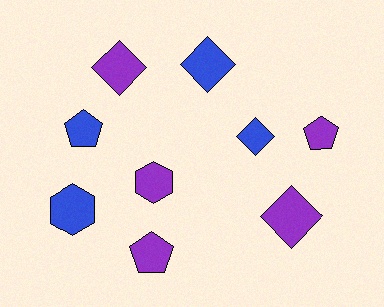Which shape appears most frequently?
Diamond, with 4 objects.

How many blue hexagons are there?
There is 1 blue hexagon.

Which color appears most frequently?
Purple, with 5 objects.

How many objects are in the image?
There are 9 objects.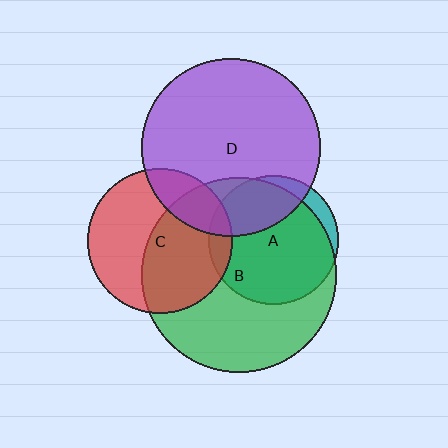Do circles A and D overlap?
Yes.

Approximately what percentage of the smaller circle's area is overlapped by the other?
Approximately 30%.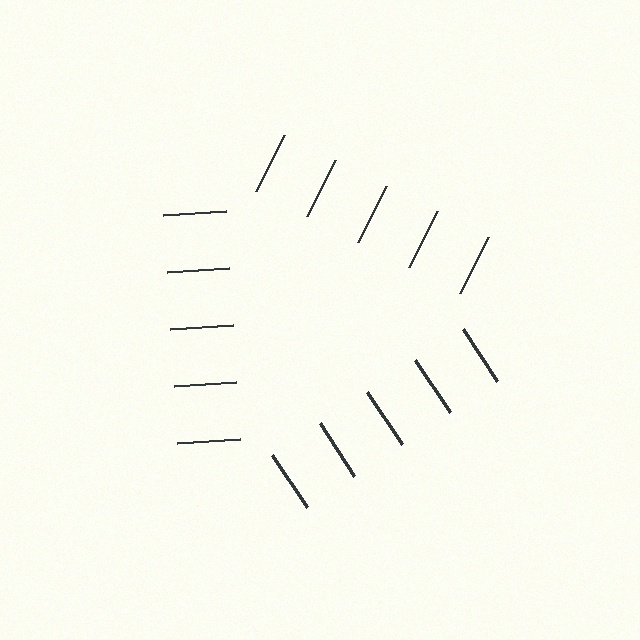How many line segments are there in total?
15 — 5 along each of the 3 edges.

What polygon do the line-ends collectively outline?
An illusory triangle — the line segments terminate on its edges but no continuous stroke is drawn.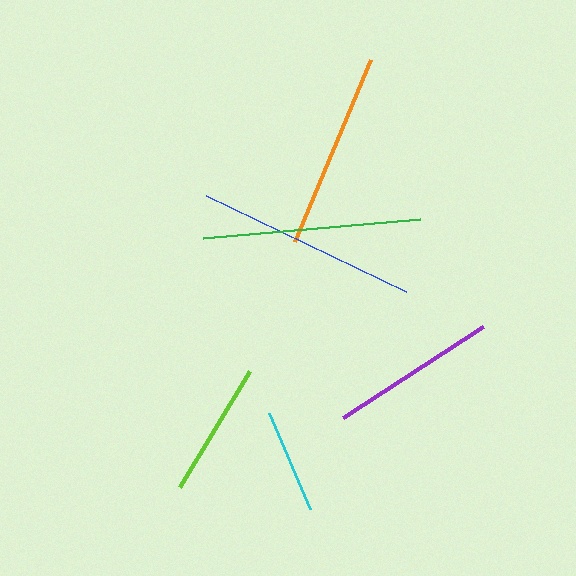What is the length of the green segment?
The green segment is approximately 218 pixels long.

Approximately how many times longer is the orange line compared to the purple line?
The orange line is approximately 1.2 times the length of the purple line.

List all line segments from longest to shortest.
From longest to shortest: blue, green, orange, purple, lime, cyan.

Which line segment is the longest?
The blue line is the longest at approximately 222 pixels.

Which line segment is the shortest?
The cyan line is the shortest at approximately 104 pixels.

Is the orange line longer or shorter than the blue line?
The blue line is longer than the orange line.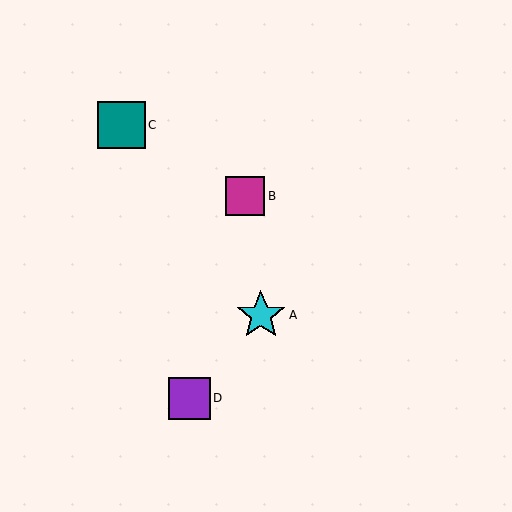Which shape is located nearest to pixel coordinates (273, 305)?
The cyan star (labeled A) at (261, 315) is nearest to that location.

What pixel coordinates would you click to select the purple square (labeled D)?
Click at (190, 398) to select the purple square D.